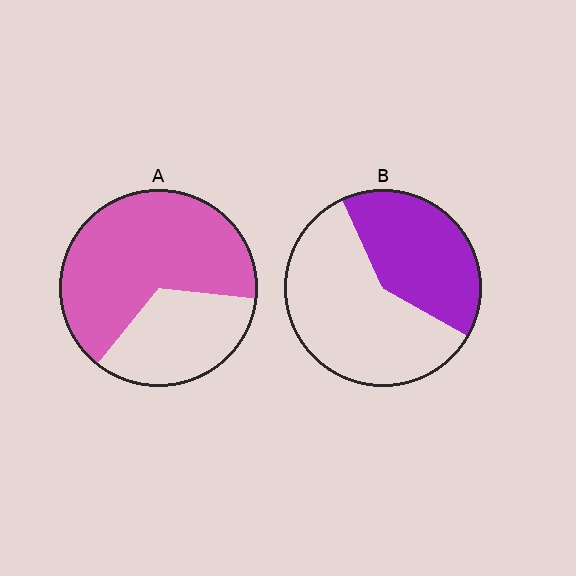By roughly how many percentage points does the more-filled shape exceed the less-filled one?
By roughly 25 percentage points (A over B).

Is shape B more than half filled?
No.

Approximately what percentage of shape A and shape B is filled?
A is approximately 65% and B is approximately 40%.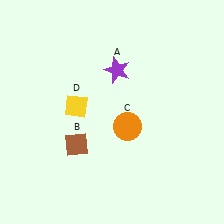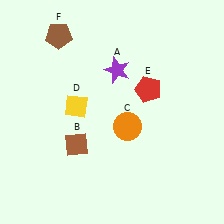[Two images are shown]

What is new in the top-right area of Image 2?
A red pentagon (E) was added in the top-right area of Image 2.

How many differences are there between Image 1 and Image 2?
There are 2 differences between the two images.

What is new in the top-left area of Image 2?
A brown pentagon (F) was added in the top-left area of Image 2.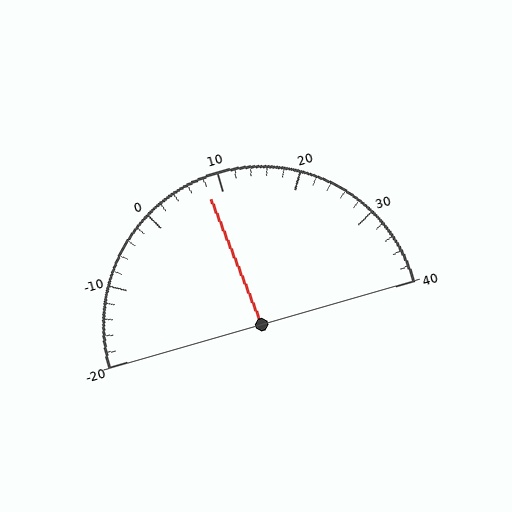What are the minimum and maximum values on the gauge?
The gauge ranges from -20 to 40.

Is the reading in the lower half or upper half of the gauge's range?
The reading is in the lower half of the range (-20 to 40).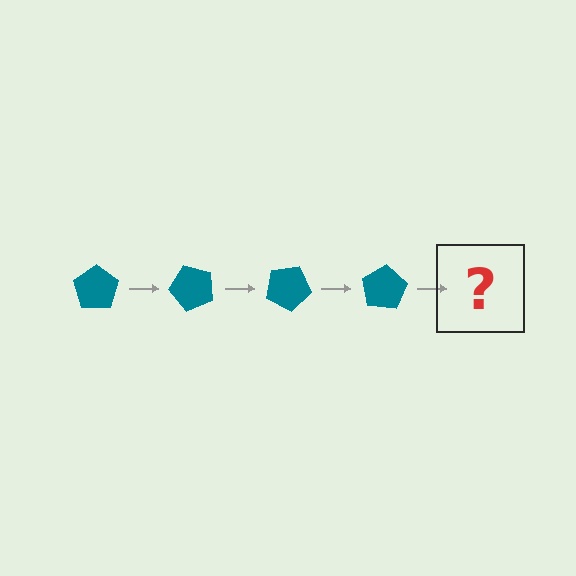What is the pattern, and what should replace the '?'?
The pattern is that the pentagon rotates 50 degrees each step. The '?' should be a teal pentagon rotated 200 degrees.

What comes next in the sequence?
The next element should be a teal pentagon rotated 200 degrees.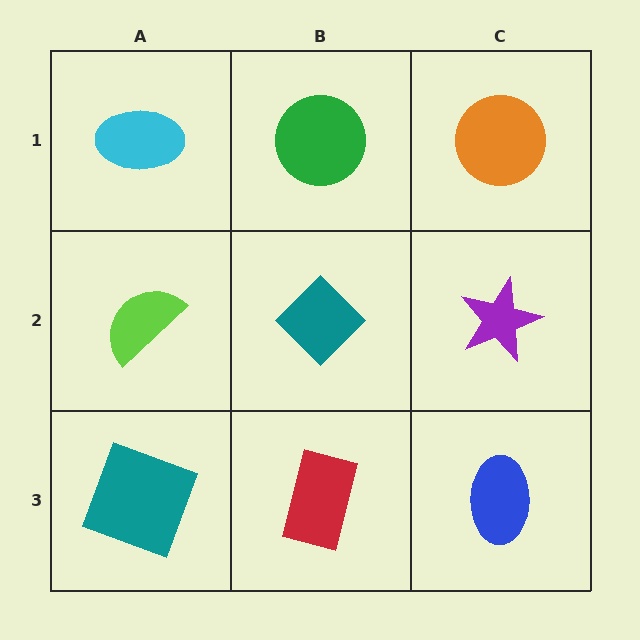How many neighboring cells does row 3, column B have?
3.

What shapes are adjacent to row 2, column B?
A green circle (row 1, column B), a red rectangle (row 3, column B), a lime semicircle (row 2, column A), a purple star (row 2, column C).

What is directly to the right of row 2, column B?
A purple star.